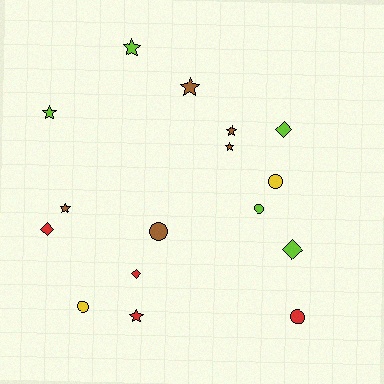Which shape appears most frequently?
Star, with 7 objects.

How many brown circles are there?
There is 1 brown circle.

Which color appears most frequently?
Lime, with 5 objects.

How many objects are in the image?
There are 16 objects.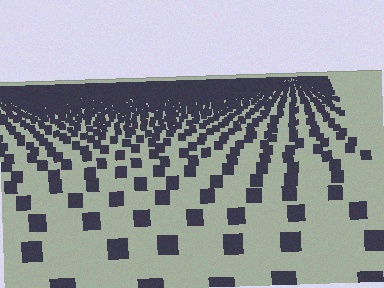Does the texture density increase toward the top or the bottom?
Density increases toward the top.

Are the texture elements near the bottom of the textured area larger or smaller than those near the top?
Larger. Near the bottom, elements are closer to the viewer and appear at a bigger on-screen size.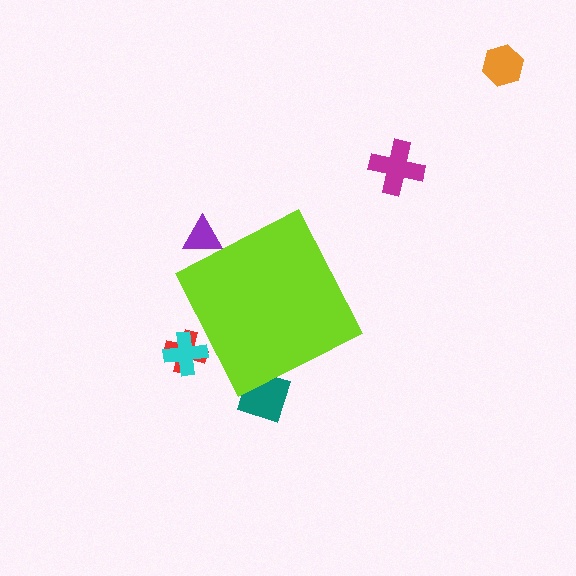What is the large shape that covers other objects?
A lime diamond.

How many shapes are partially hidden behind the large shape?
4 shapes are partially hidden.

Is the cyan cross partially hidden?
Yes, the cyan cross is partially hidden behind the lime diamond.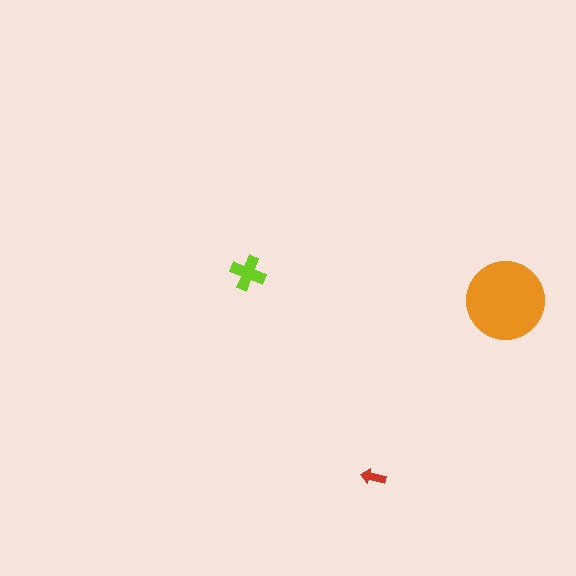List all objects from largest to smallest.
The orange circle, the lime cross, the red arrow.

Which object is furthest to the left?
The lime cross is leftmost.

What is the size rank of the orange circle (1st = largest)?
1st.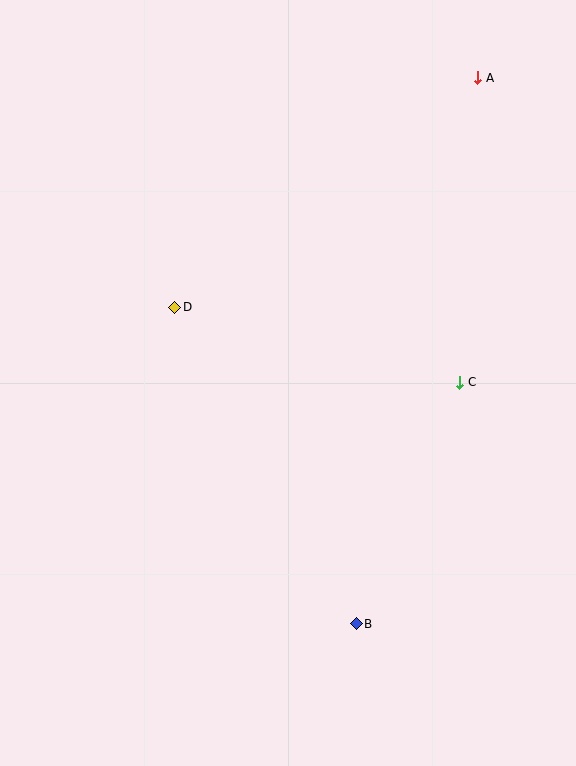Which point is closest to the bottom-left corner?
Point B is closest to the bottom-left corner.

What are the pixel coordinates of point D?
Point D is at (175, 307).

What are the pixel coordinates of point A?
Point A is at (478, 78).